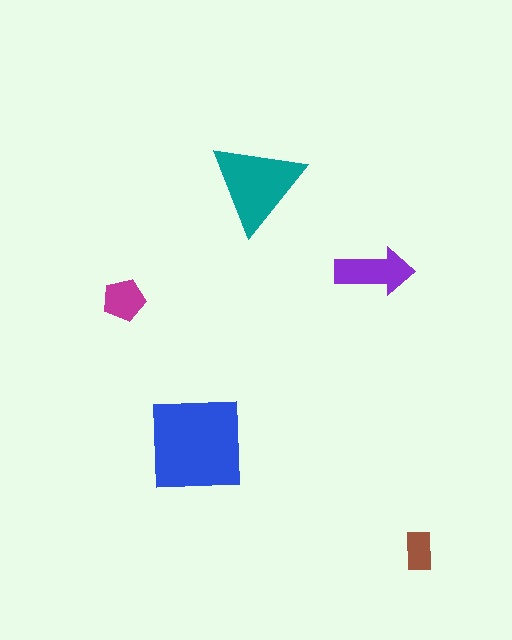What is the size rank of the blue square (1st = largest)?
1st.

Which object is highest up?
The teal triangle is topmost.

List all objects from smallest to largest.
The brown rectangle, the magenta pentagon, the purple arrow, the teal triangle, the blue square.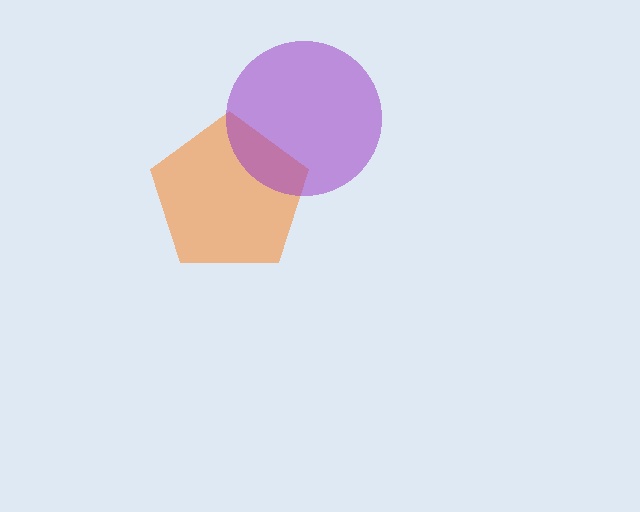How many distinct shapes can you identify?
There are 2 distinct shapes: an orange pentagon, a purple circle.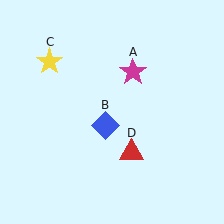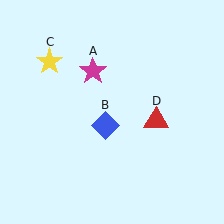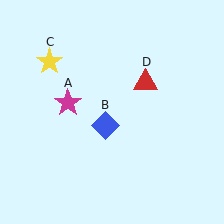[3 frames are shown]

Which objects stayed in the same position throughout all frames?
Blue diamond (object B) and yellow star (object C) remained stationary.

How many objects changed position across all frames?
2 objects changed position: magenta star (object A), red triangle (object D).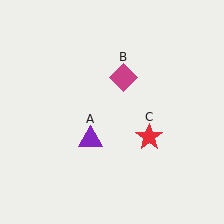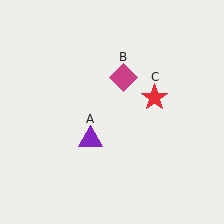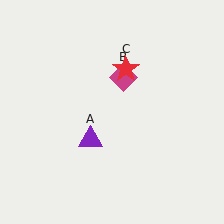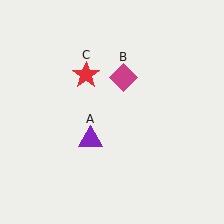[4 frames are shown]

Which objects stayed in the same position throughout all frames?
Purple triangle (object A) and magenta diamond (object B) remained stationary.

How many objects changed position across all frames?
1 object changed position: red star (object C).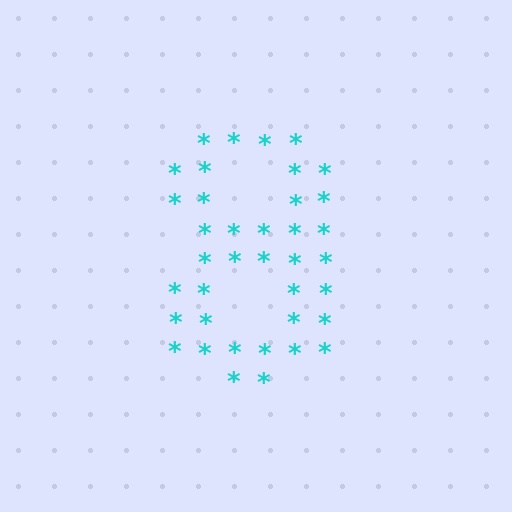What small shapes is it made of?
It is made of small asterisks.